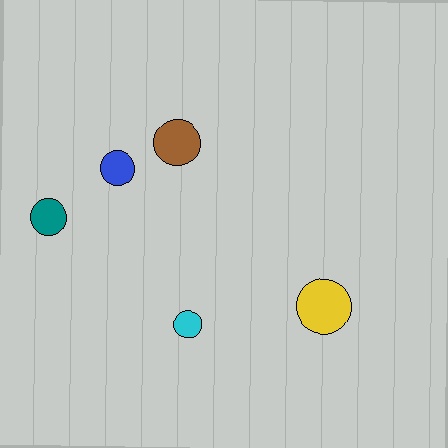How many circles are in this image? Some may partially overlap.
There are 5 circles.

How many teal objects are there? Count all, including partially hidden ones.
There is 1 teal object.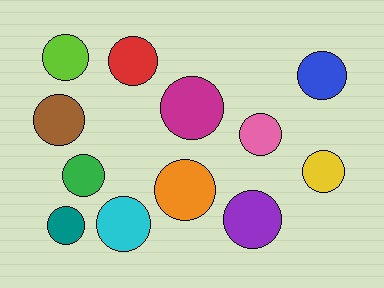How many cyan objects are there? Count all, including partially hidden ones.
There is 1 cyan object.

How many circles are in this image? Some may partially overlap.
There are 12 circles.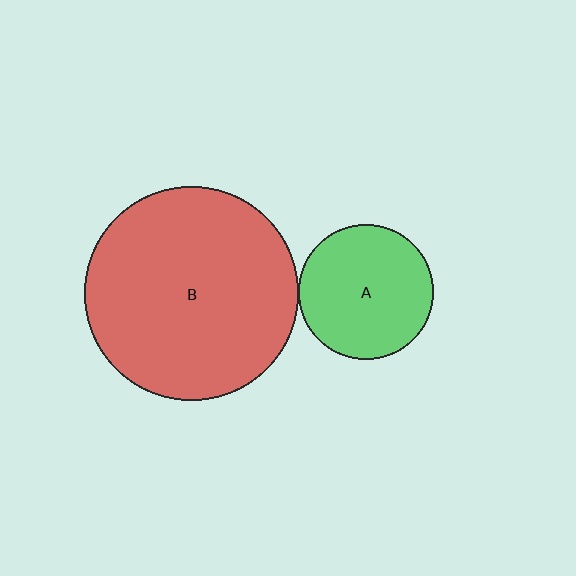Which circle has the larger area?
Circle B (red).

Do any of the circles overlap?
No, none of the circles overlap.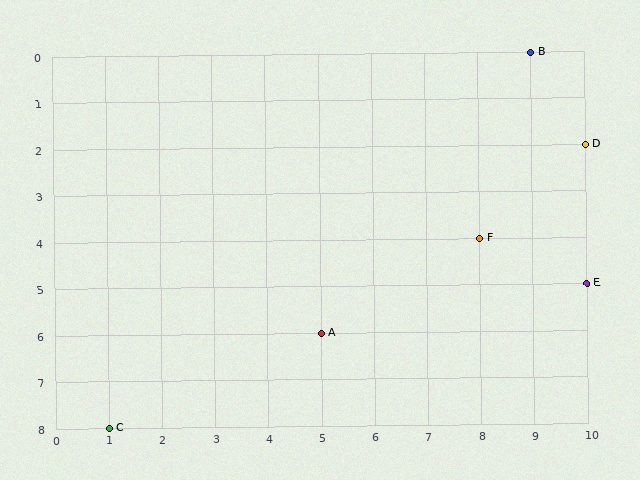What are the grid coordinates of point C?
Point C is at grid coordinates (1, 8).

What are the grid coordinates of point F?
Point F is at grid coordinates (8, 4).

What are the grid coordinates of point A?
Point A is at grid coordinates (5, 6).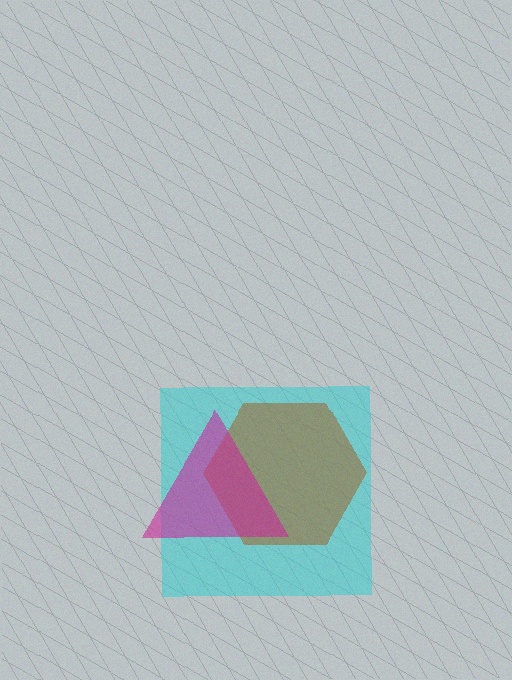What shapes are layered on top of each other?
The layered shapes are: a cyan square, a brown hexagon, a magenta triangle.